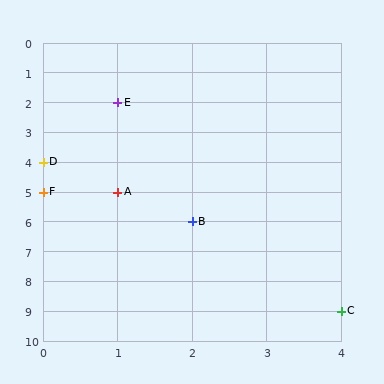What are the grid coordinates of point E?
Point E is at grid coordinates (1, 2).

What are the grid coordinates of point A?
Point A is at grid coordinates (1, 5).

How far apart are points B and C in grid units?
Points B and C are 2 columns and 3 rows apart (about 3.6 grid units diagonally).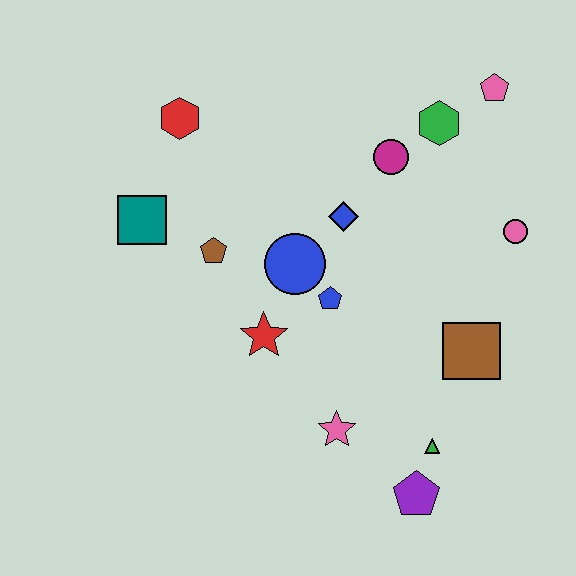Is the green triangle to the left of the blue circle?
No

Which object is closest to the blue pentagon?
The blue circle is closest to the blue pentagon.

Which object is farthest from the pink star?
The pink pentagon is farthest from the pink star.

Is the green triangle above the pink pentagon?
No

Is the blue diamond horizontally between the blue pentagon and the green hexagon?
Yes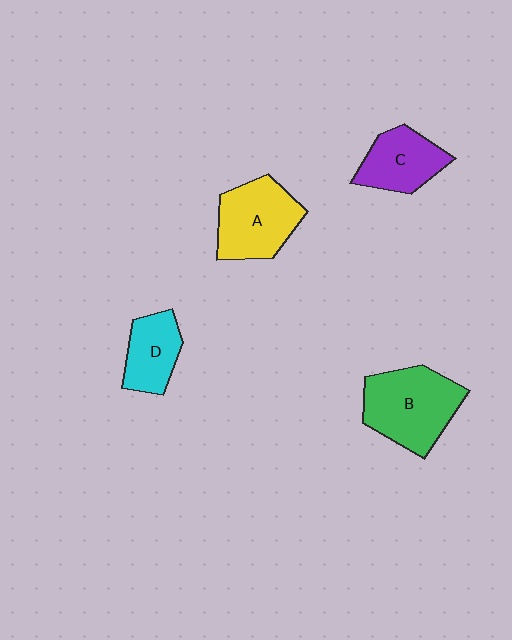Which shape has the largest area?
Shape B (green).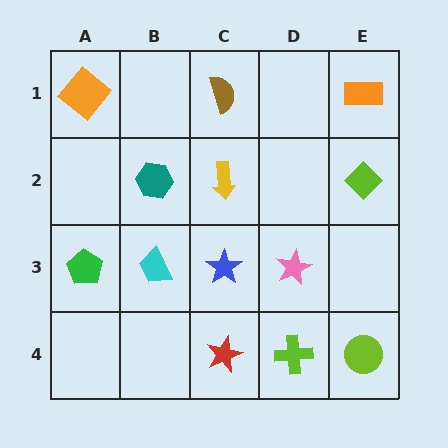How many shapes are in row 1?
3 shapes.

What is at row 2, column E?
A lime diamond.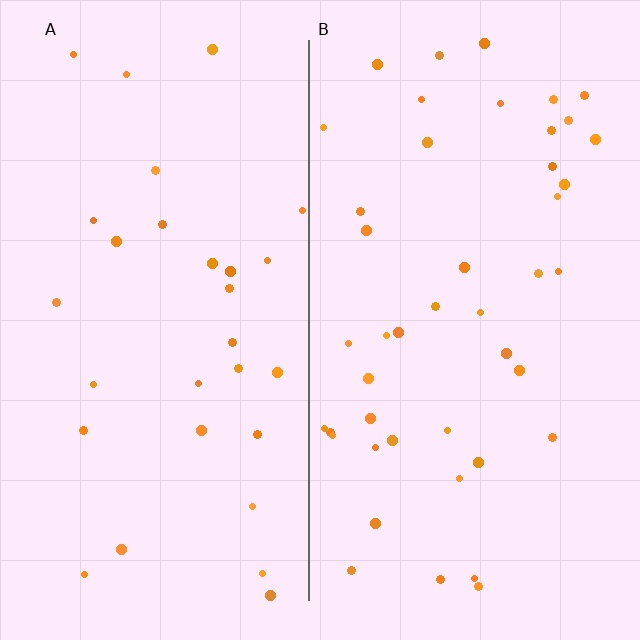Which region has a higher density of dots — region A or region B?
B (the right).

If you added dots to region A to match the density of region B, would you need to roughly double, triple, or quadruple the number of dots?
Approximately double.